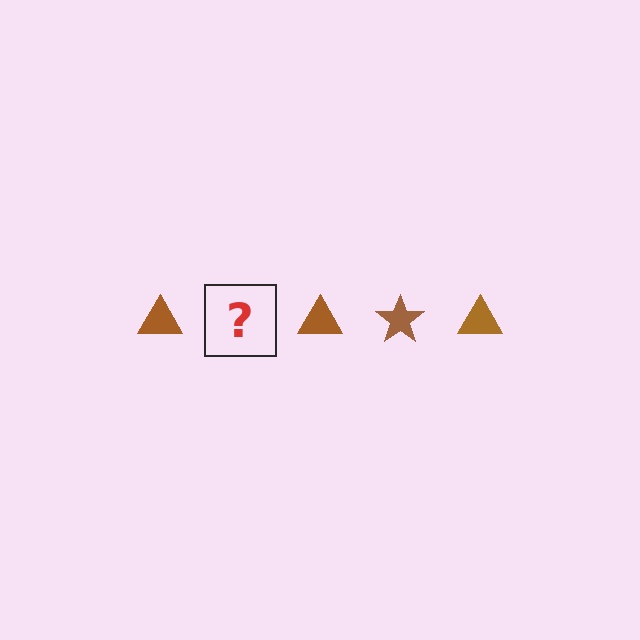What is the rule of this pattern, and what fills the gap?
The rule is that the pattern cycles through triangle, star shapes in brown. The gap should be filled with a brown star.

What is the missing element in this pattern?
The missing element is a brown star.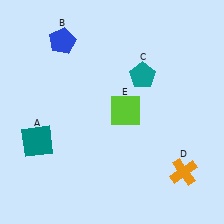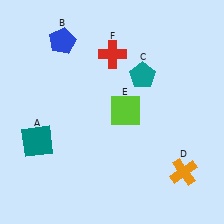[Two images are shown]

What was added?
A red cross (F) was added in Image 2.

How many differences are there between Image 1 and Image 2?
There is 1 difference between the two images.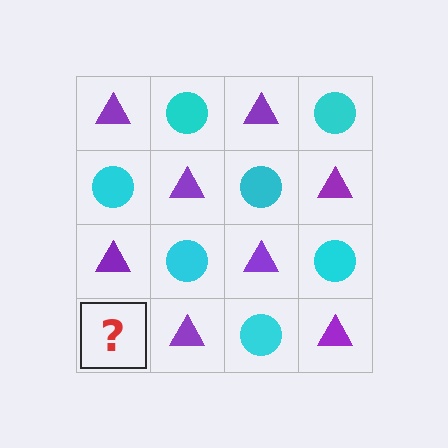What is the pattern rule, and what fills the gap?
The rule is that it alternates purple triangle and cyan circle in a checkerboard pattern. The gap should be filled with a cyan circle.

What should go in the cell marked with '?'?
The missing cell should contain a cyan circle.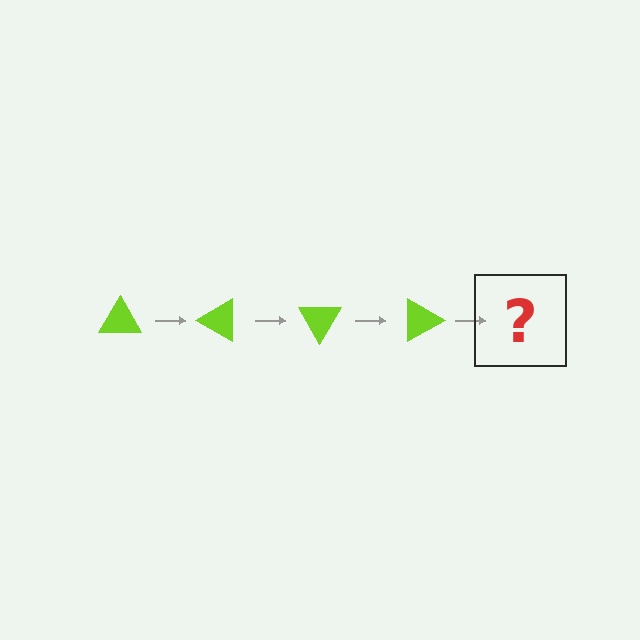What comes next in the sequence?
The next element should be a lime triangle rotated 120 degrees.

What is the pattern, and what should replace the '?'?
The pattern is that the triangle rotates 30 degrees each step. The '?' should be a lime triangle rotated 120 degrees.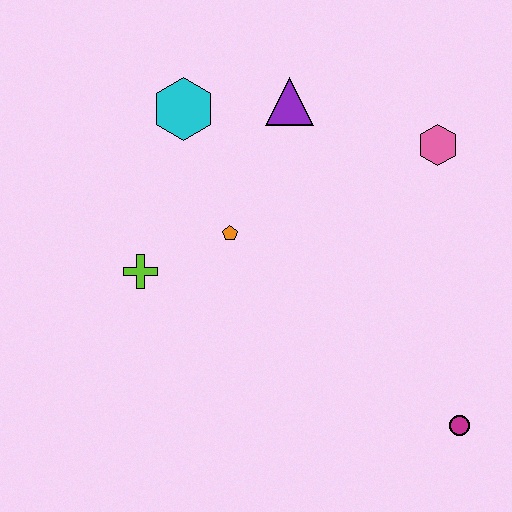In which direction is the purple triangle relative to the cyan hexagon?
The purple triangle is to the right of the cyan hexagon.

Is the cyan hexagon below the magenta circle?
No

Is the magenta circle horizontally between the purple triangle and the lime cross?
No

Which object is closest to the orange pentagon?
The lime cross is closest to the orange pentagon.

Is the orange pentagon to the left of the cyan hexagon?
No